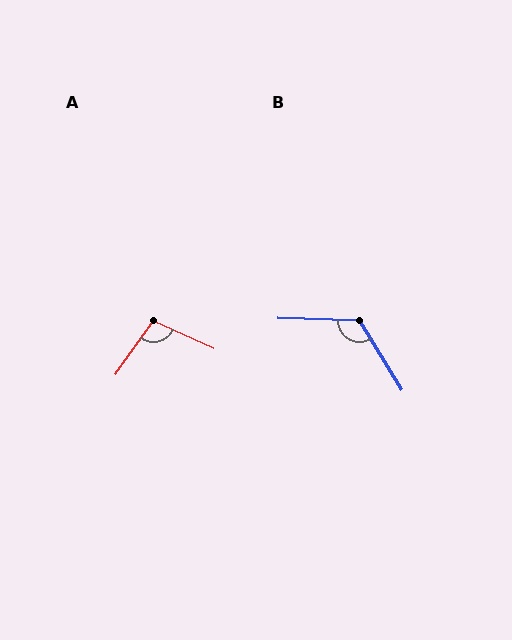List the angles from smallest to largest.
A (101°), B (123°).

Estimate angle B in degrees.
Approximately 123 degrees.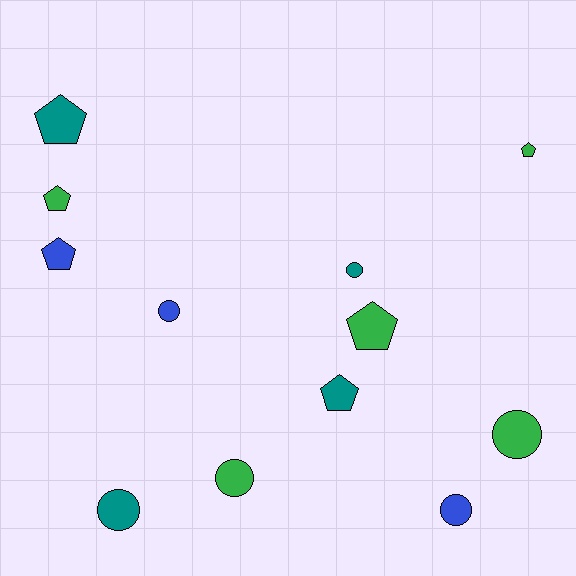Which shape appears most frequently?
Circle, with 6 objects.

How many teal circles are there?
There are 2 teal circles.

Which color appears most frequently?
Green, with 5 objects.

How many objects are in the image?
There are 12 objects.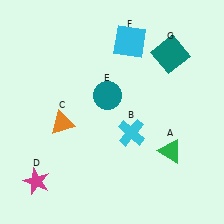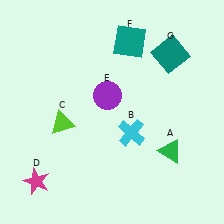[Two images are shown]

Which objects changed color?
C changed from orange to lime. E changed from teal to purple. F changed from cyan to teal.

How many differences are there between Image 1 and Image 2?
There are 3 differences between the two images.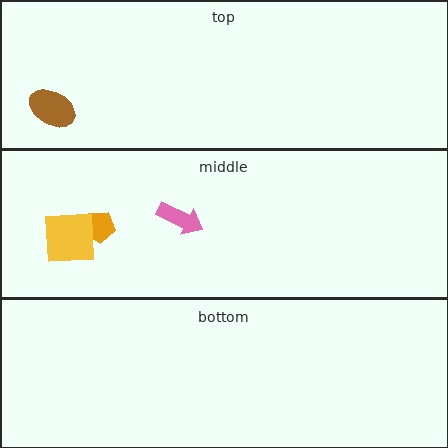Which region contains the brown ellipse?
The top region.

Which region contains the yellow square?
The middle region.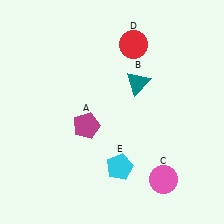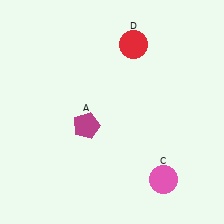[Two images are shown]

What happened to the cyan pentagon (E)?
The cyan pentagon (E) was removed in Image 2. It was in the bottom-right area of Image 1.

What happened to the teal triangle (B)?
The teal triangle (B) was removed in Image 2. It was in the top-right area of Image 1.